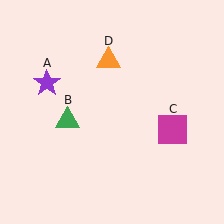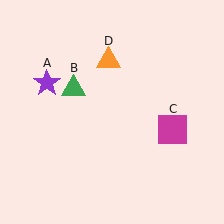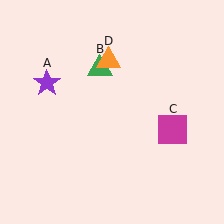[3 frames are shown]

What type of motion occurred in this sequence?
The green triangle (object B) rotated clockwise around the center of the scene.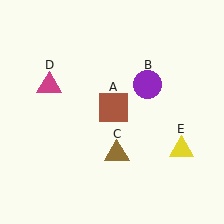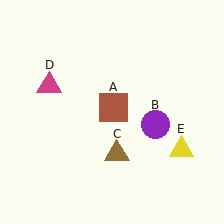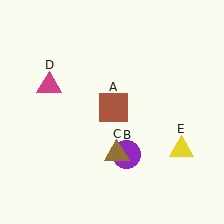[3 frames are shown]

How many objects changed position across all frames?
1 object changed position: purple circle (object B).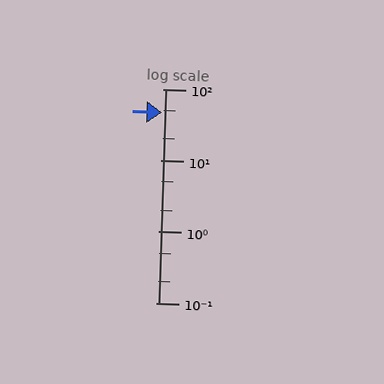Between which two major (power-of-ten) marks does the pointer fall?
The pointer is between 10 and 100.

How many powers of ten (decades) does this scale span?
The scale spans 3 decades, from 0.1 to 100.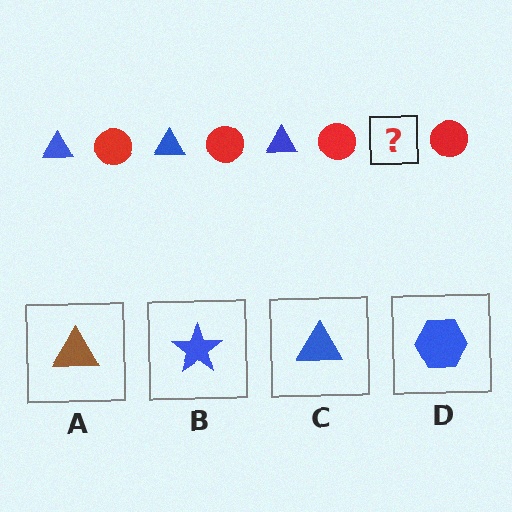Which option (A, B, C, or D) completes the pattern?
C.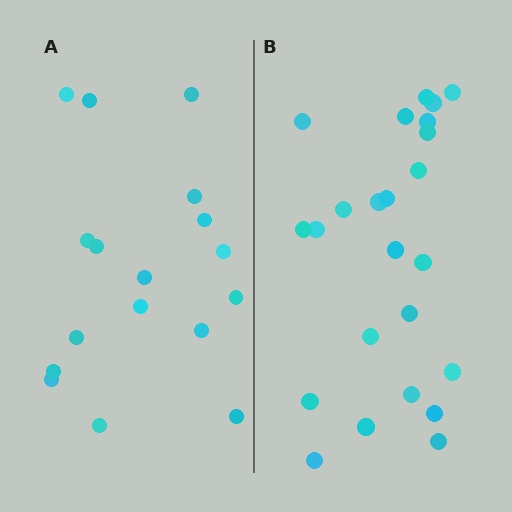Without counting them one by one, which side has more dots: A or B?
Region B (the right region) has more dots.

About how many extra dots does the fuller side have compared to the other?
Region B has roughly 8 or so more dots than region A.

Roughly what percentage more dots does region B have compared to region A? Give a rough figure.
About 40% more.